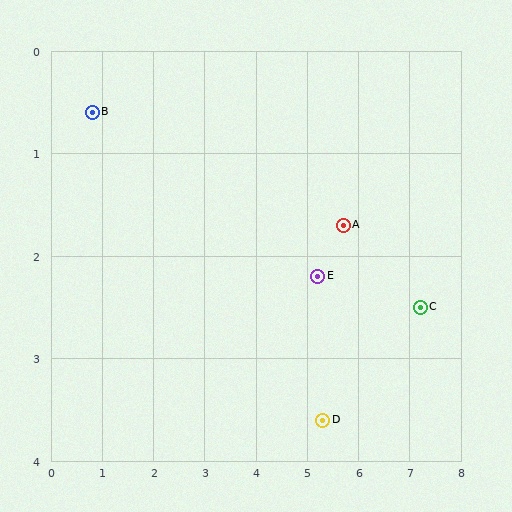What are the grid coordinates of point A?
Point A is at approximately (5.7, 1.7).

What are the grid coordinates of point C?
Point C is at approximately (7.2, 2.5).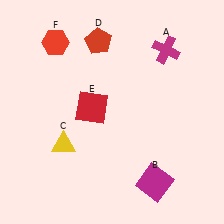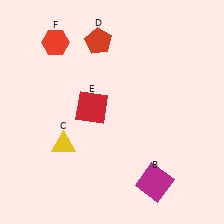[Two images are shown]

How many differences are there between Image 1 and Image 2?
There is 1 difference between the two images.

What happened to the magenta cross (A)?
The magenta cross (A) was removed in Image 2. It was in the top-right area of Image 1.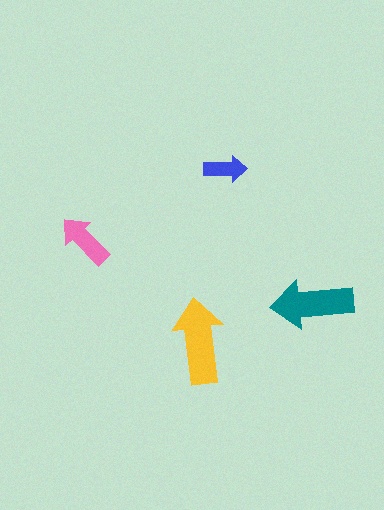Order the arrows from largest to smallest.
the yellow one, the teal one, the pink one, the blue one.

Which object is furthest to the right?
The teal arrow is rightmost.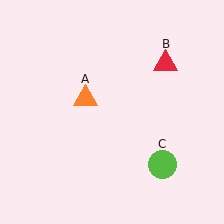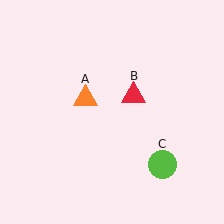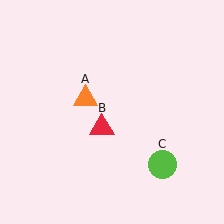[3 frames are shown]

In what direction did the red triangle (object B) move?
The red triangle (object B) moved down and to the left.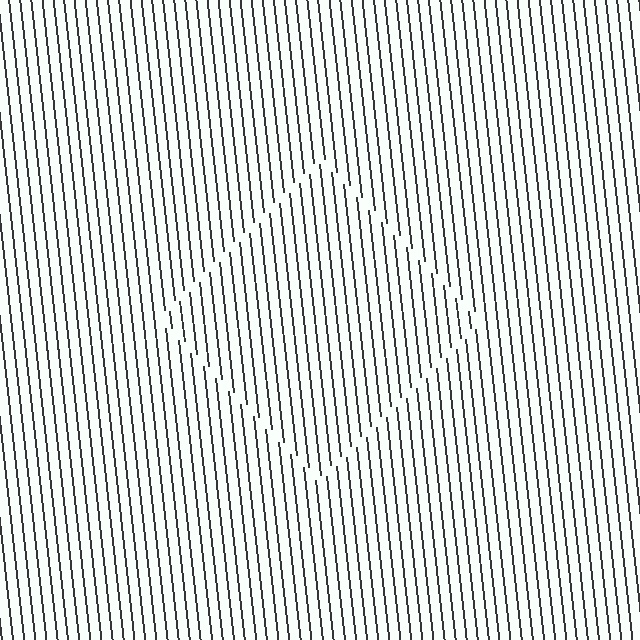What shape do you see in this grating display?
An illusory square. The interior of the shape contains the same grating, shifted by half a period — the contour is defined by the phase discontinuity where line-ends from the inner and outer gratings abut.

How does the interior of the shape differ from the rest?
The interior of the shape contains the same grating, shifted by half a period — the contour is defined by the phase discontinuity where line-ends from the inner and outer gratings abut.